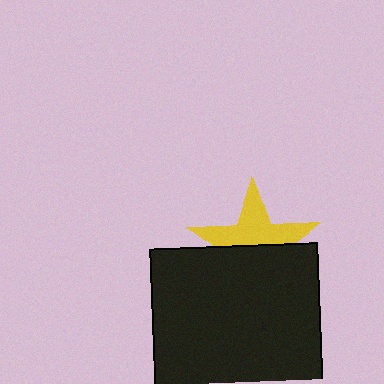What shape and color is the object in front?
The object in front is a black square.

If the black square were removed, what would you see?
You would see the complete yellow star.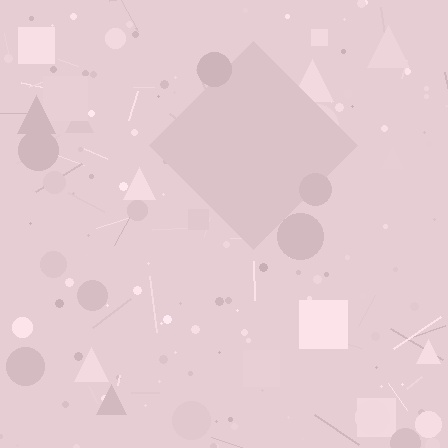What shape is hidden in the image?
A diamond is hidden in the image.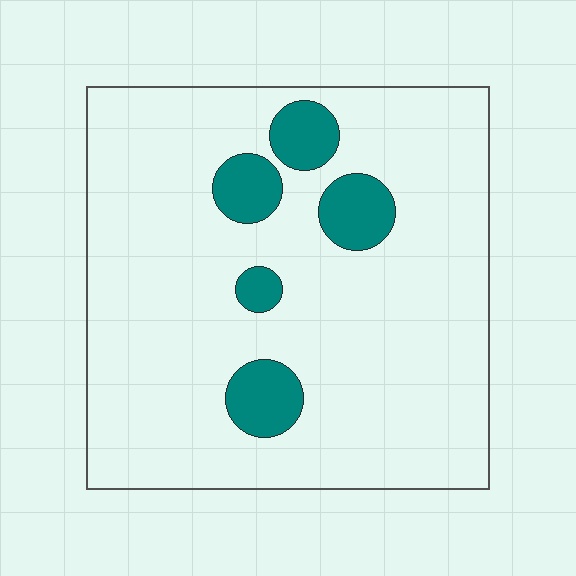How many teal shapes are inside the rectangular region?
5.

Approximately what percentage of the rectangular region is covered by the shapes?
Approximately 10%.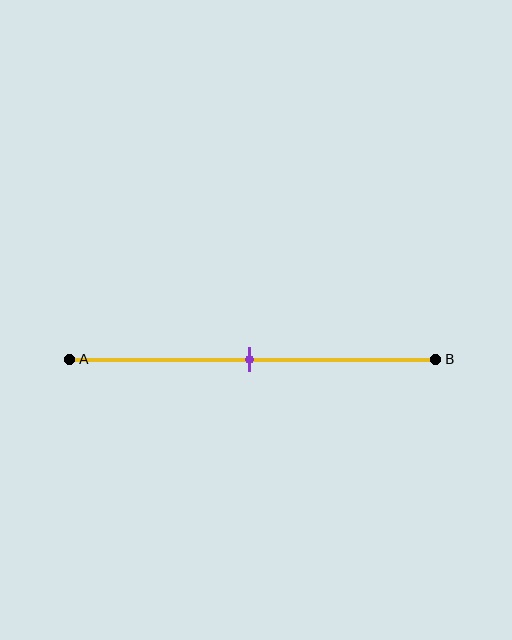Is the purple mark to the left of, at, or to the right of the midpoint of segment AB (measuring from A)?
The purple mark is approximately at the midpoint of segment AB.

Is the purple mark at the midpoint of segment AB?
Yes, the mark is approximately at the midpoint.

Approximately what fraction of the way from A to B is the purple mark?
The purple mark is approximately 50% of the way from A to B.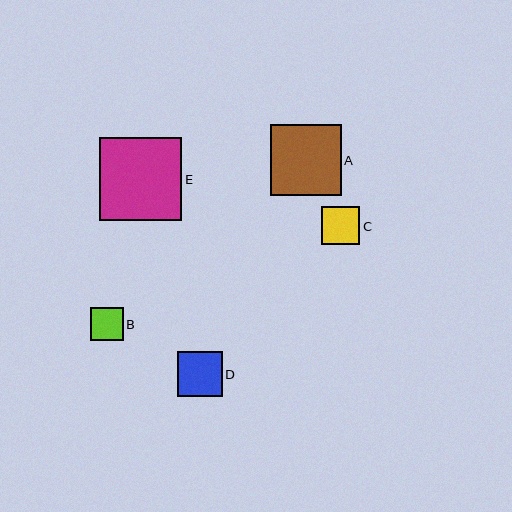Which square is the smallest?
Square B is the smallest with a size of approximately 33 pixels.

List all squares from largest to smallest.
From largest to smallest: E, A, D, C, B.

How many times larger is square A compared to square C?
Square A is approximately 1.8 times the size of square C.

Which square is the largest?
Square E is the largest with a size of approximately 83 pixels.